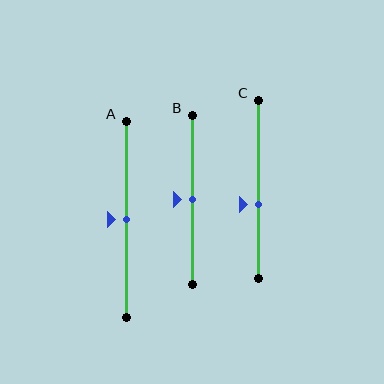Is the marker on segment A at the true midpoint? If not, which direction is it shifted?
Yes, the marker on segment A is at the true midpoint.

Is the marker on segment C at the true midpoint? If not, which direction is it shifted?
No, the marker on segment C is shifted downward by about 8% of the segment length.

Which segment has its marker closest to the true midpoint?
Segment A has its marker closest to the true midpoint.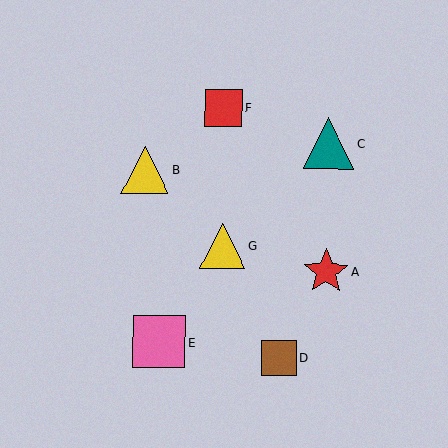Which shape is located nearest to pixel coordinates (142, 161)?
The yellow triangle (labeled B) at (145, 170) is nearest to that location.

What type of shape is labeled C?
Shape C is a teal triangle.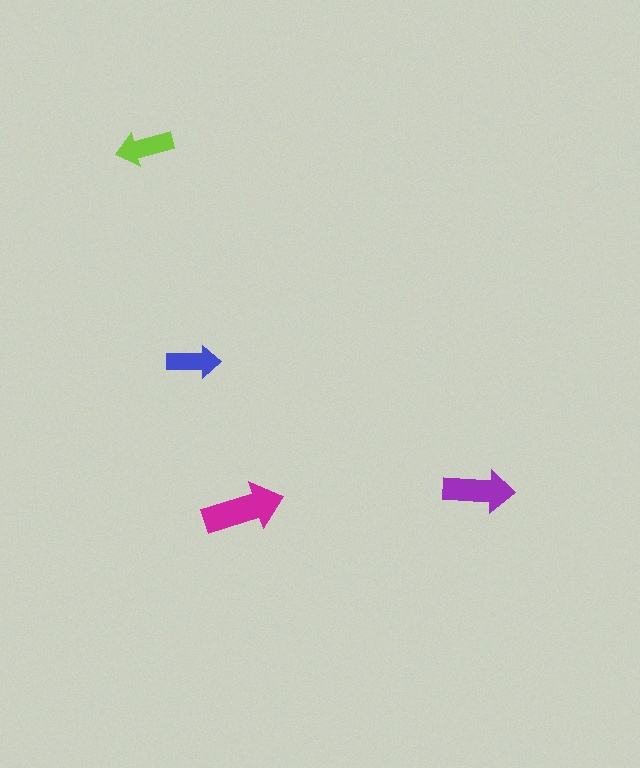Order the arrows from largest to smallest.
the magenta one, the purple one, the lime one, the blue one.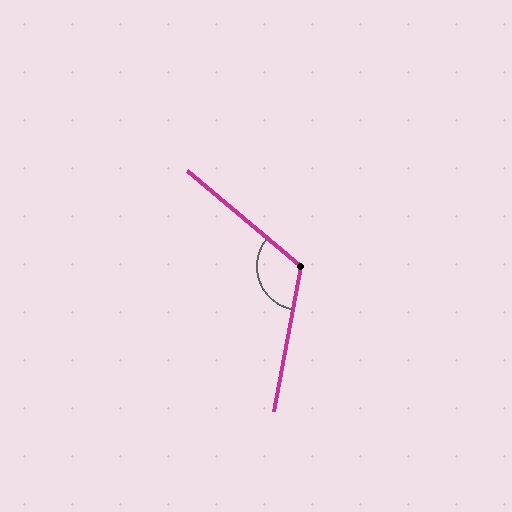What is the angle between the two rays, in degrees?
Approximately 119 degrees.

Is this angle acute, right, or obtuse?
It is obtuse.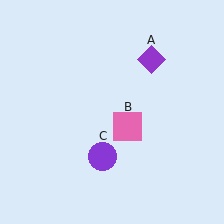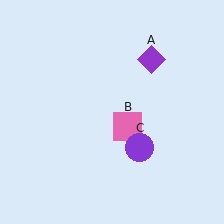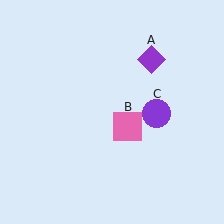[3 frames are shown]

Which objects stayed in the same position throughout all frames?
Purple diamond (object A) and pink square (object B) remained stationary.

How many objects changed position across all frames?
1 object changed position: purple circle (object C).